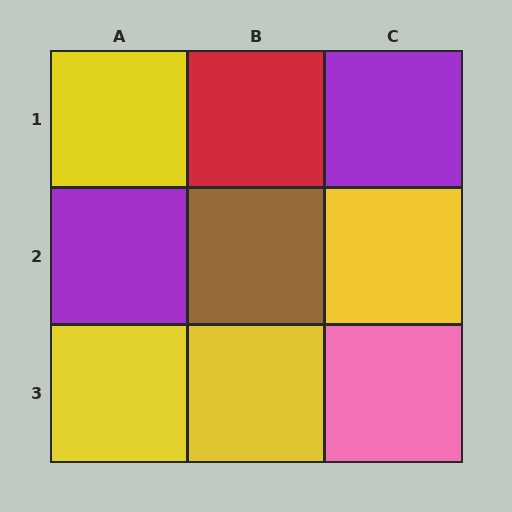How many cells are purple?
2 cells are purple.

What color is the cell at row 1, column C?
Purple.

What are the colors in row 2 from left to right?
Purple, brown, yellow.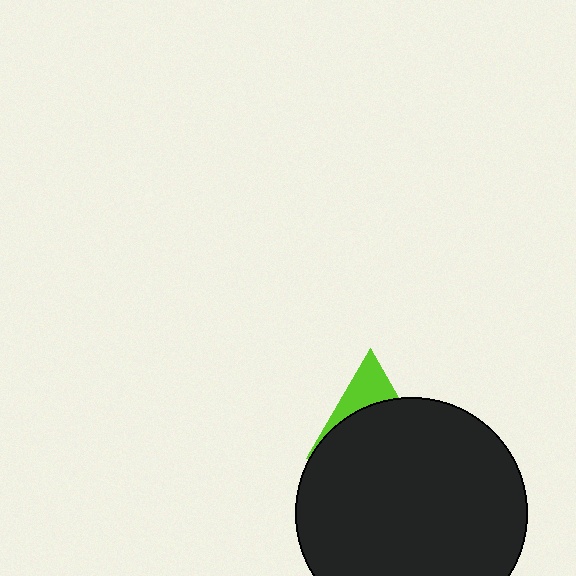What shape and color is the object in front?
The object in front is a black circle.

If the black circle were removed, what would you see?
You would see the complete lime triangle.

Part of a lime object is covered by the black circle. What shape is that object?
It is a triangle.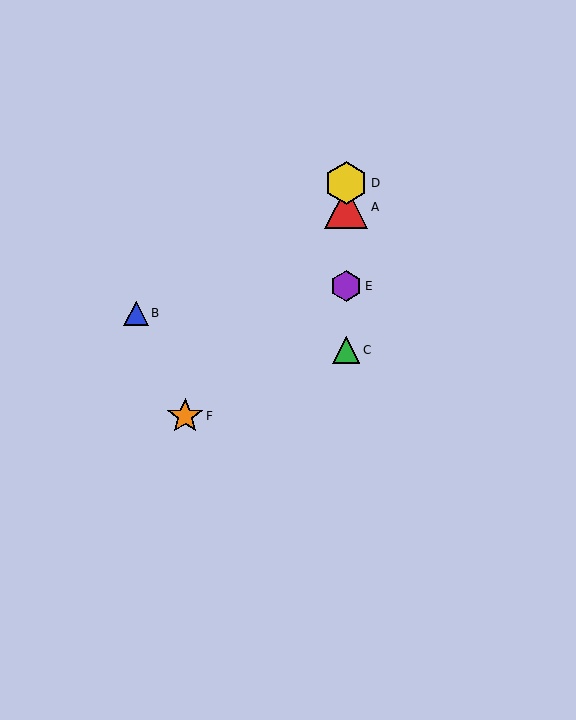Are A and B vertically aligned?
No, A is at x≈346 and B is at x≈136.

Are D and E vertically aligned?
Yes, both are at x≈346.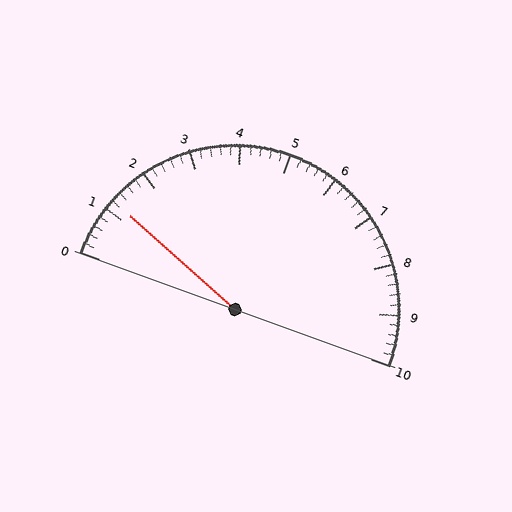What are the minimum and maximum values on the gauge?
The gauge ranges from 0 to 10.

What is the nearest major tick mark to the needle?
The nearest major tick mark is 1.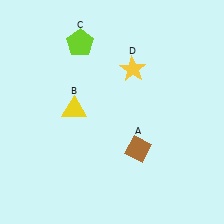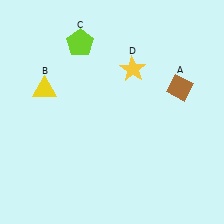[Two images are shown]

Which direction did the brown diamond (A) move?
The brown diamond (A) moved up.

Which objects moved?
The objects that moved are: the brown diamond (A), the yellow triangle (B).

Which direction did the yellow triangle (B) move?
The yellow triangle (B) moved left.